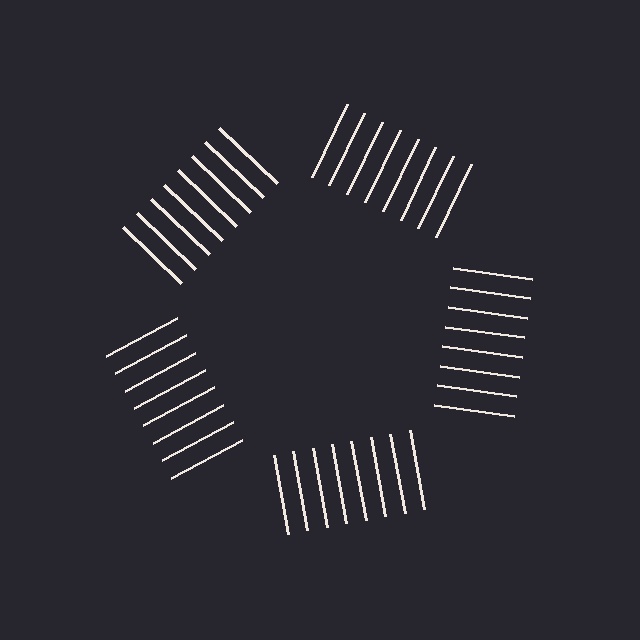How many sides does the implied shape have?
5 sides — the line-ends trace a pentagon.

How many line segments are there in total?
40 — 8 along each of the 5 edges.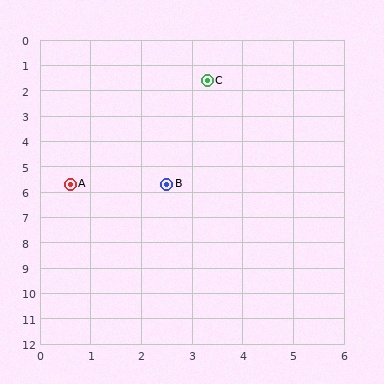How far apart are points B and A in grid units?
Points B and A are about 1.9 grid units apart.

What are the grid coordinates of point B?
Point B is at approximately (2.5, 5.7).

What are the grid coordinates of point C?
Point C is at approximately (3.3, 1.6).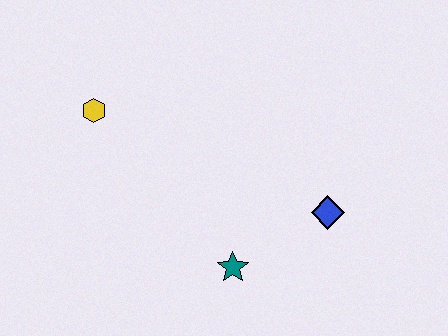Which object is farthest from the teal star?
The yellow hexagon is farthest from the teal star.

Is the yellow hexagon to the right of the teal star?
No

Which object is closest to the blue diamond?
The teal star is closest to the blue diamond.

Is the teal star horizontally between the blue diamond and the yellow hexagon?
Yes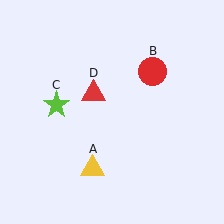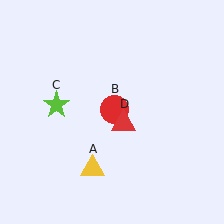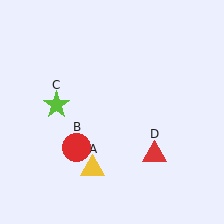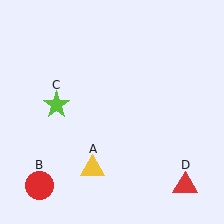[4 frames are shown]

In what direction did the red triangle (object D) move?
The red triangle (object D) moved down and to the right.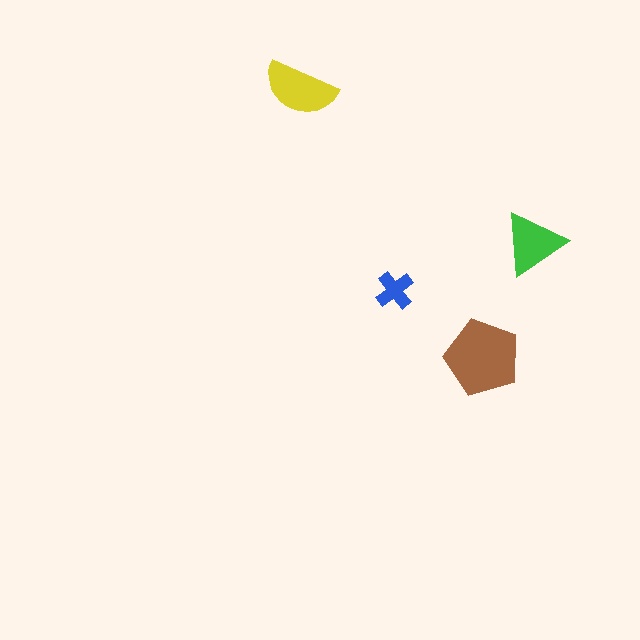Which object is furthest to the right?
The green triangle is rightmost.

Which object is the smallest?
The blue cross.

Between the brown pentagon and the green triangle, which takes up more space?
The brown pentagon.